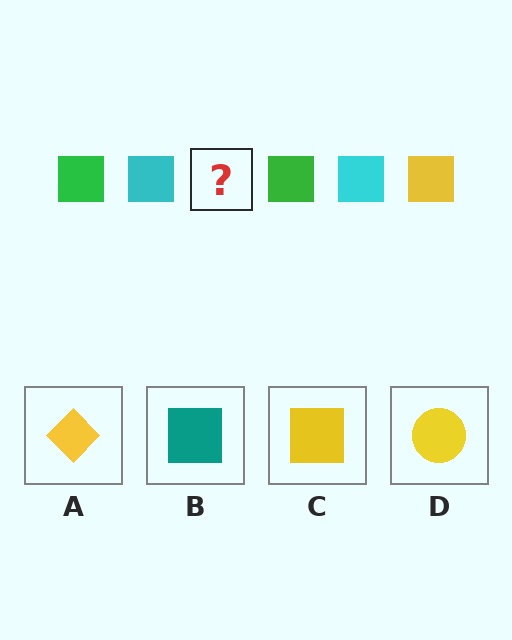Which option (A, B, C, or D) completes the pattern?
C.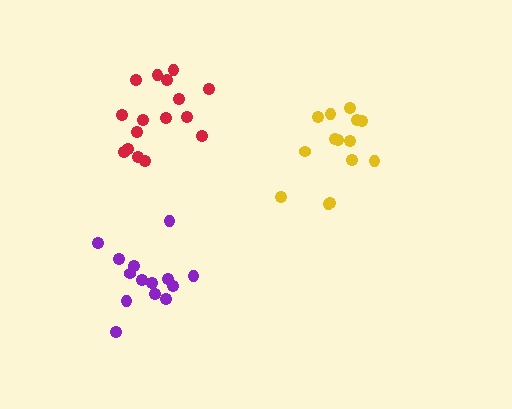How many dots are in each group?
Group 1: 14 dots, Group 2: 16 dots, Group 3: 14 dots (44 total).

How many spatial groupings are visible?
There are 3 spatial groupings.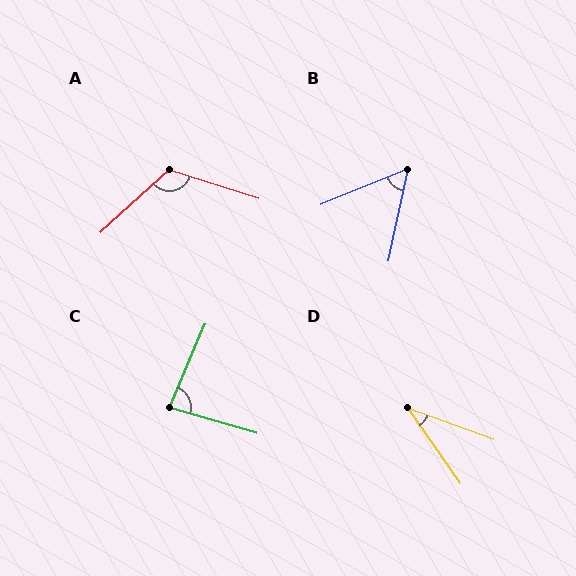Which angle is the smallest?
D, at approximately 35 degrees.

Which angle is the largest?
A, at approximately 120 degrees.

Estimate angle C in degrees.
Approximately 83 degrees.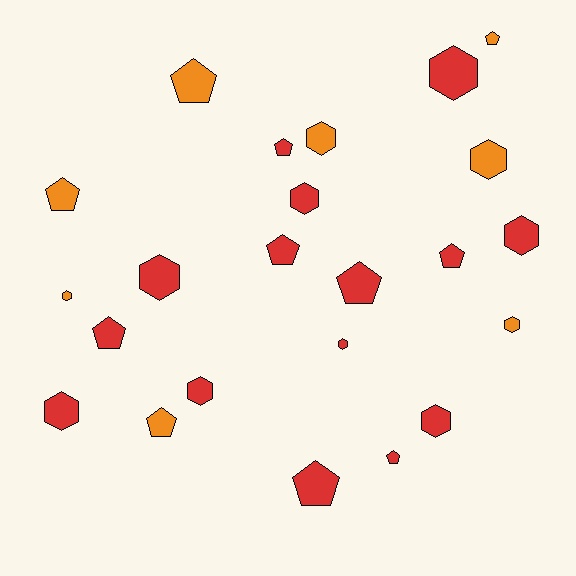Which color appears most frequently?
Red, with 15 objects.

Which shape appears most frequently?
Hexagon, with 12 objects.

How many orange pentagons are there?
There are 4 orange pentagons.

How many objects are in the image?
There are 23 objects.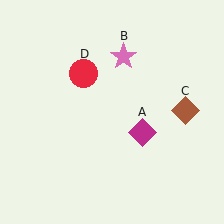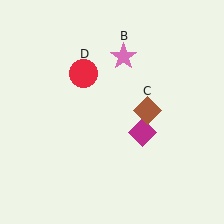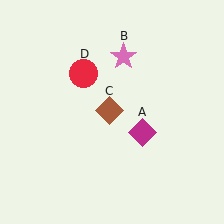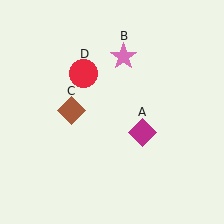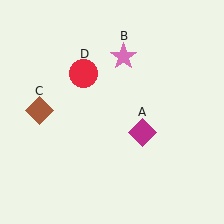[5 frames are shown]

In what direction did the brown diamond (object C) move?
The brown diamond (object C) moved left.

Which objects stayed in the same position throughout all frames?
Magenta diamond (object A) and pink star (object B) and red circle (object D) remained stationary.